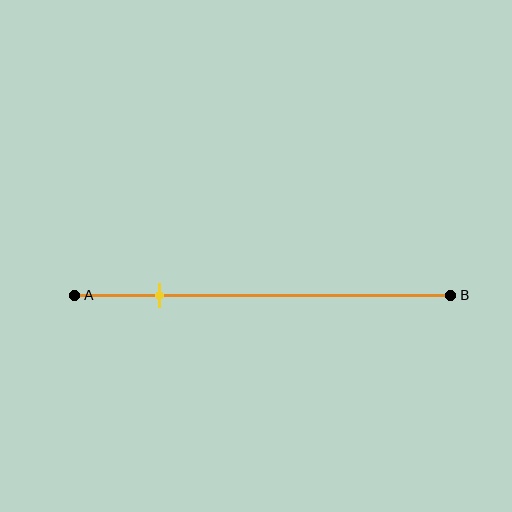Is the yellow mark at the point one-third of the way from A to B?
No, the mark is at about 25% from A, not at the 33% one-third point.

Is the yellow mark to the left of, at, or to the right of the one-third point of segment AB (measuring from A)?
The yellow mark is to the left of the one-third point of segment AB.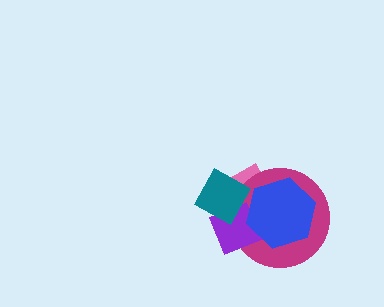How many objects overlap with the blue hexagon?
3 objects overlap with the blue hexagon.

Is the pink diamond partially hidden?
Yes, it is partially covered by another shape.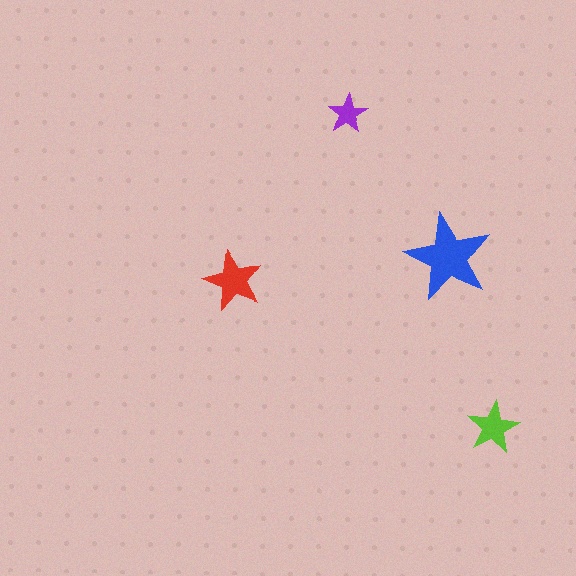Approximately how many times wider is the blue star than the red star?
About 1.5 times wider.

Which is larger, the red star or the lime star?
The red one.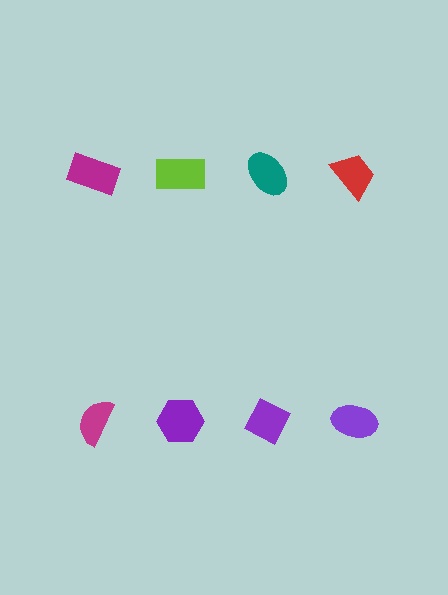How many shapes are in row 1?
4 shapes.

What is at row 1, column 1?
A magenta rectangle.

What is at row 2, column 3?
A purple diamond.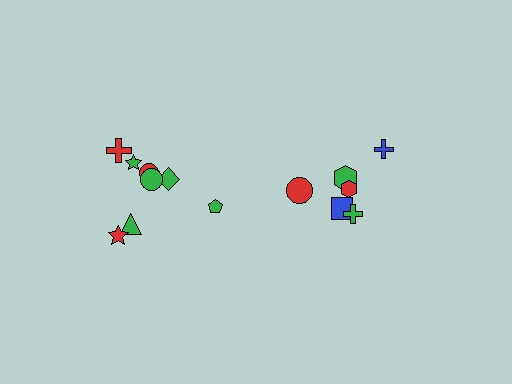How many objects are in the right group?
There are 6 objects.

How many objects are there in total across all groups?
There are 14 objects.